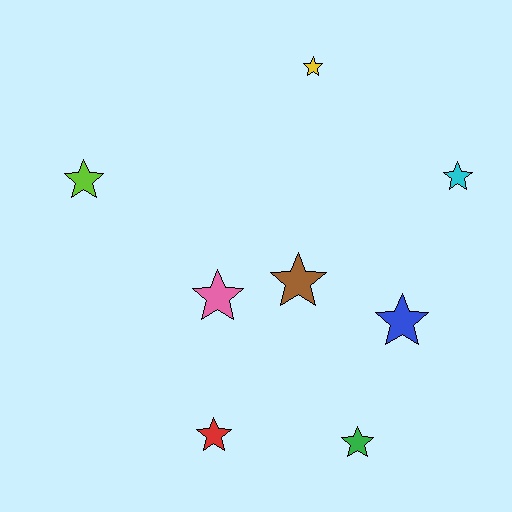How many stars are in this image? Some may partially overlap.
There are 8 stars.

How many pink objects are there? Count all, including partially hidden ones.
There is 1 pink object.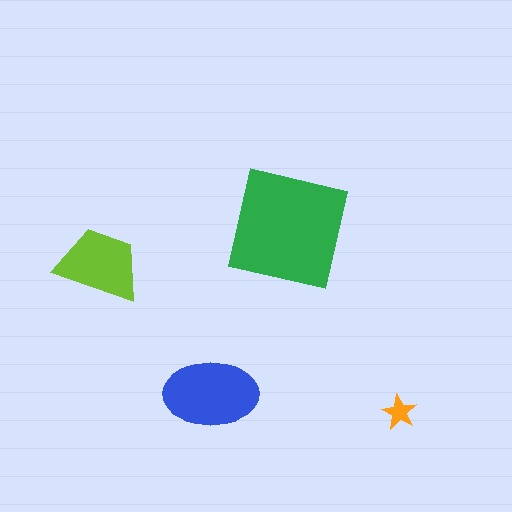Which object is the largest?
The green square.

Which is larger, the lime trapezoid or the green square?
The green square.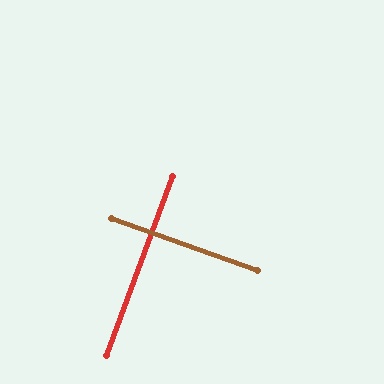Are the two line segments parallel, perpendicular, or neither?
Perpendicular — they meet at approximately 89°.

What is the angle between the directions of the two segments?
Approximately 89 degrees.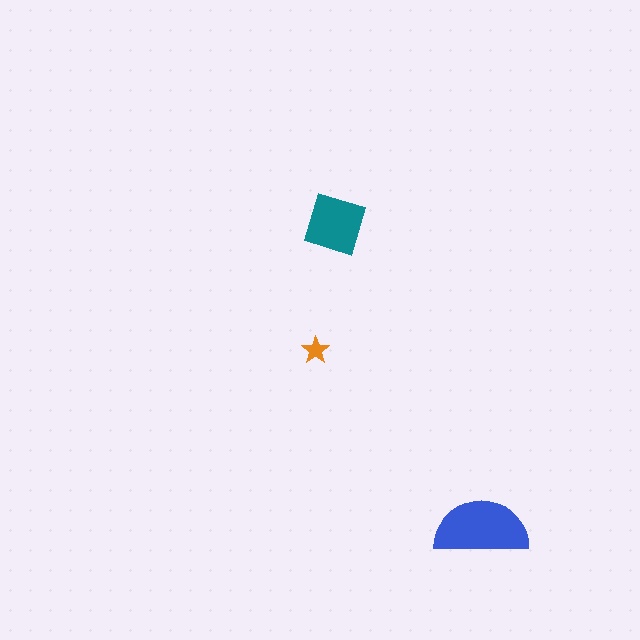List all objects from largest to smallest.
The blue semicircle, the teal diamond, the orange star.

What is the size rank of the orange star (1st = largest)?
3rd.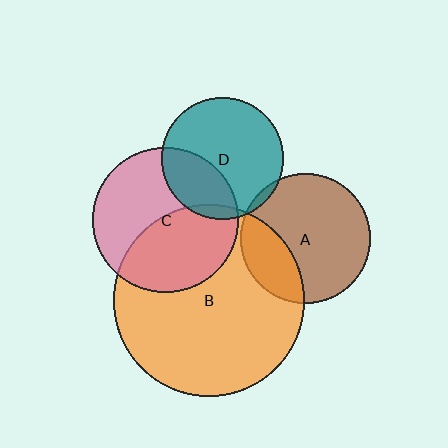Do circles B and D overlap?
Yes.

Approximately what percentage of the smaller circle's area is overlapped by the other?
Approximately 5%.